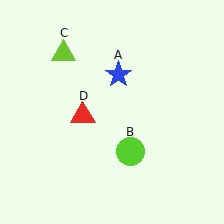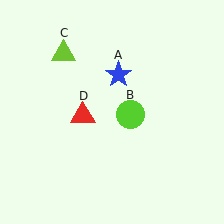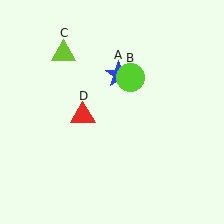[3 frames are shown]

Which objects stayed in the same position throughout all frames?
Blue star (object A) and lime triangle (object C) and red triangle (object D) remained stationary.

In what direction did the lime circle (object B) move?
The lime circle (object B) moved up.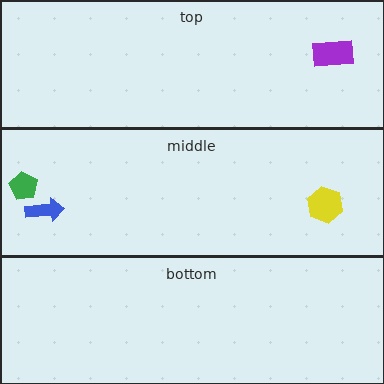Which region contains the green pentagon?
The middle region.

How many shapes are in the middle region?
3.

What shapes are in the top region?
The purple rectangle.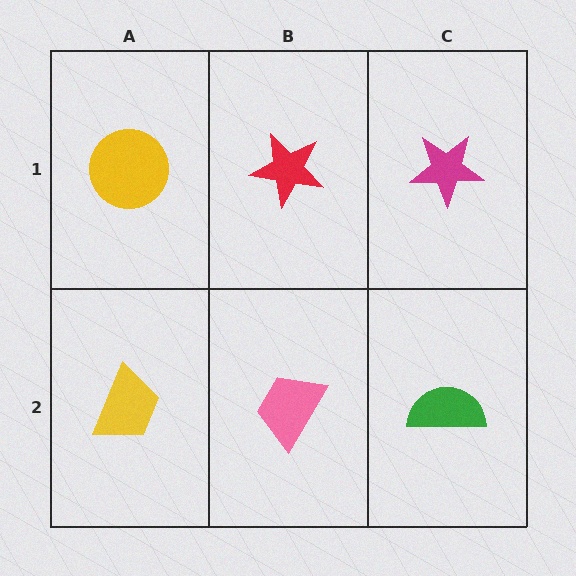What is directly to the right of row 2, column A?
A pink trapezoid.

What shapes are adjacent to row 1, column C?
A green semicircle (row 2, column C), a red star (row 1, column B).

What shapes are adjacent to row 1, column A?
A yellow trapezoid (row 2, column A), a red star (row 1, column B).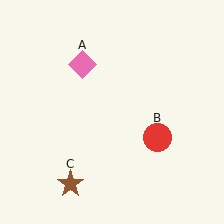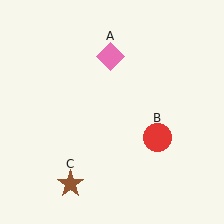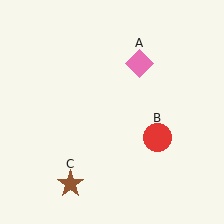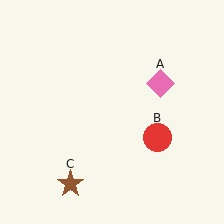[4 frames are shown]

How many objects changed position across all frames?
1 object changed position: pink diamond (object A).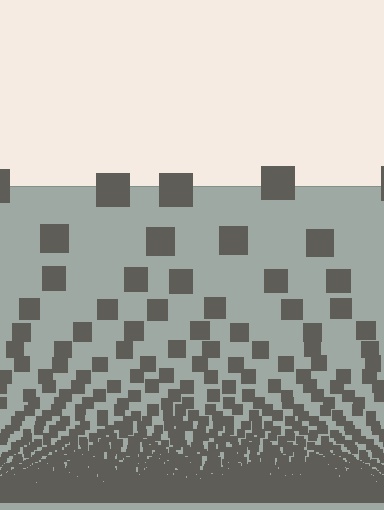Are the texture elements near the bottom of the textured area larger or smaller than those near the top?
Smaller. The gradient is inverted — elements near the bottom are smaller and denser.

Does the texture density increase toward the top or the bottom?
Density increases toward the bottom.